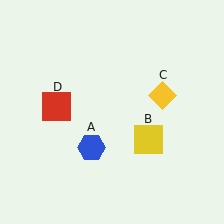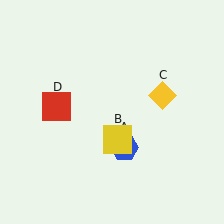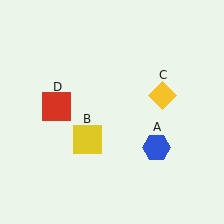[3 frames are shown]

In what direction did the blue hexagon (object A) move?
The blue hexagon (object A) moved right.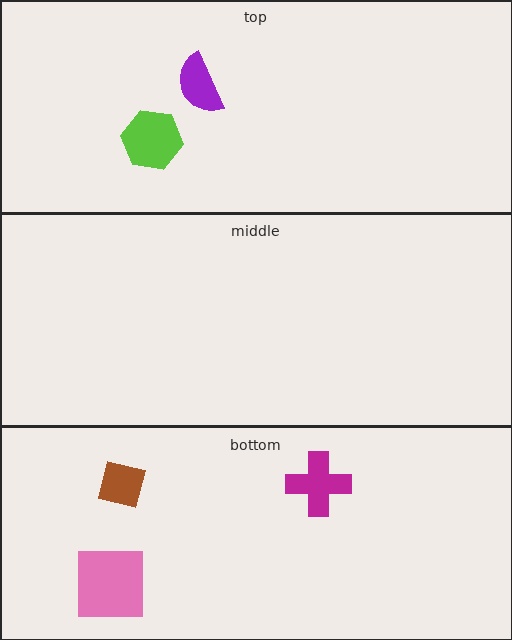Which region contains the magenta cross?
The bottom region.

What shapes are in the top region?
The purple semicircle, the lime hexagon.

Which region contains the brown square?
The bottom region.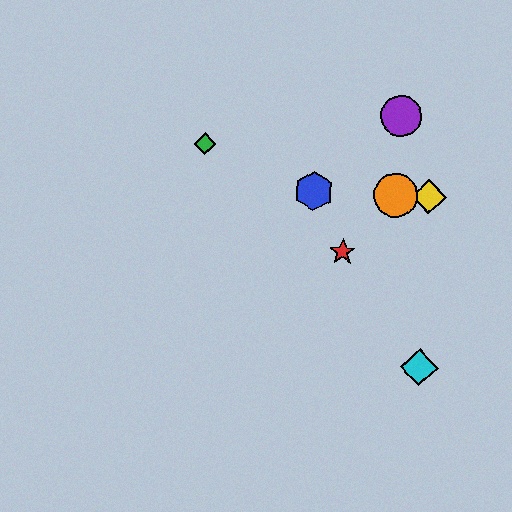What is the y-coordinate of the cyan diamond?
The cyan diamond is at y≈367.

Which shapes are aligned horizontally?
The blue hexagon, the yellow diamond, the orange circle are aligned horizontally.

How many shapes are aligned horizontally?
3 shapes (the blue hexagon, the yellow diamond, the orange circle) are aligned horizontally.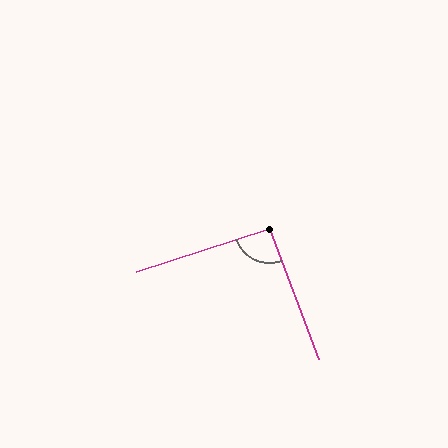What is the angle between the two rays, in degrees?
Approximately 92 degrees.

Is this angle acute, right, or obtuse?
It is approximately a right angle.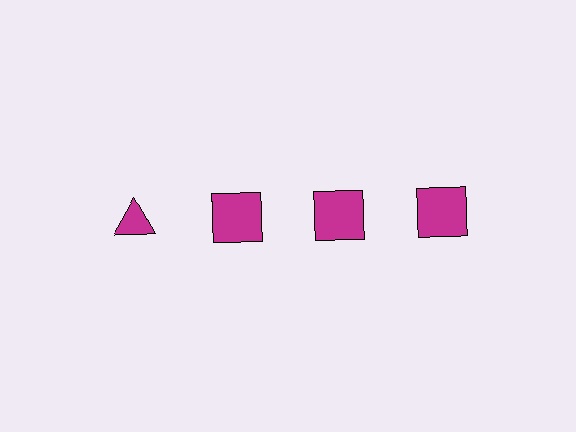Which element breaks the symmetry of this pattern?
The magenta triangle in the top row, leftmost column breaks the symmetry. All other shapes are magenta squares.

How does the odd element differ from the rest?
It has a different shape: triangle instead of square.